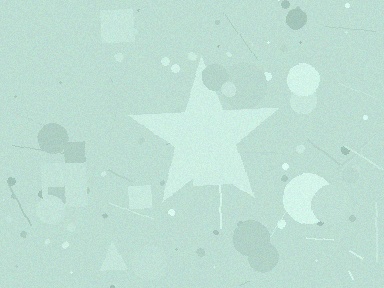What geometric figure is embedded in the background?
A star is embedded in the background.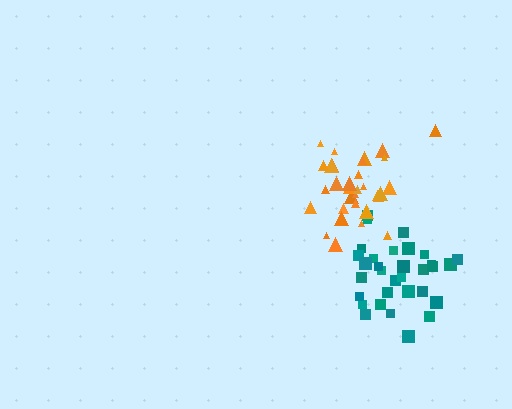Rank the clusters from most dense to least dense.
orange, teal.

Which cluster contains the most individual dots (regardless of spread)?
Teal (32).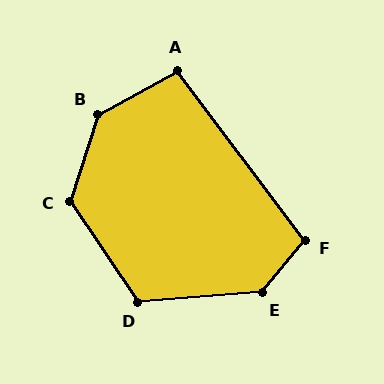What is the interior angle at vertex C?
Approximately 128 degrees (obtuse).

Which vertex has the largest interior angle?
B, at approximately 136 degrees.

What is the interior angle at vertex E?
Approximately 133 degrees (obtuse).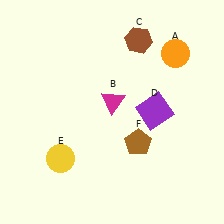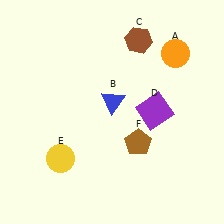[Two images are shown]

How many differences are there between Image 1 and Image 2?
There is 1 difference between the two images.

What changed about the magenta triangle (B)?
In Image 1, B is magenta. In Image 2, it changed to blue.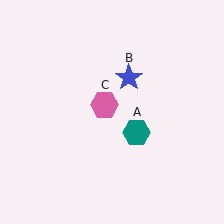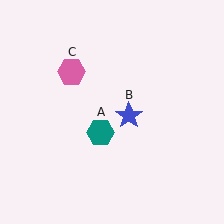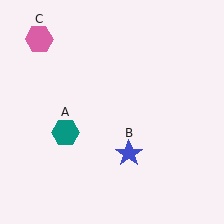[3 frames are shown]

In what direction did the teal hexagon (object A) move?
The teal hexagon (object A) moved left.